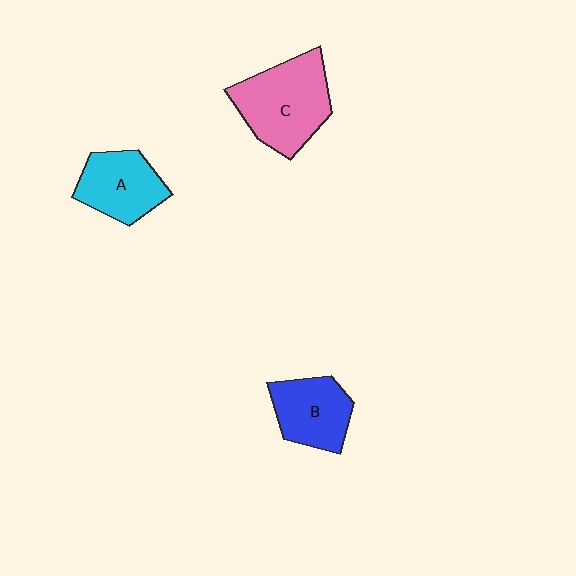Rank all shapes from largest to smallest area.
From largest to smallest: C (pink), A (cyan), B (blue).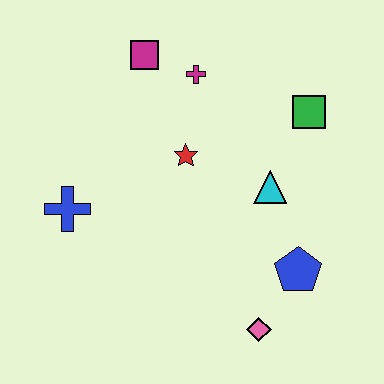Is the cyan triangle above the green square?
No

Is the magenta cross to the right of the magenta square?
Yes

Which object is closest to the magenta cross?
The magenta square is closest to the magenta cross.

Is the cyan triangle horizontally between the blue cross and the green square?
Yes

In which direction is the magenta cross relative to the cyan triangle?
The magenta cross is above the cyan triangle.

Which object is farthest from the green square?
The blue cross is farthest from the green square.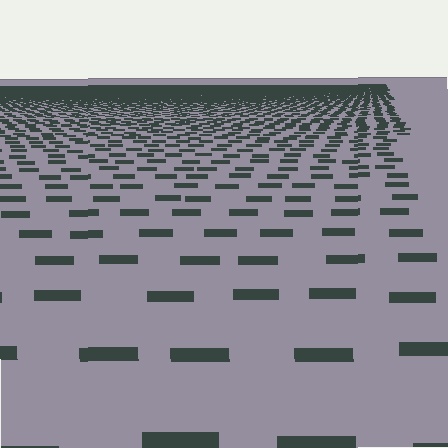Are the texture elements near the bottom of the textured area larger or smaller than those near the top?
Larger. Near the bottom, elements are closer to the viewer and appear at a bigger on-screen size.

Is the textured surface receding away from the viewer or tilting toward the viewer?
The surface is receding away from the viewer. Texture elements get smaller and denser toward the top.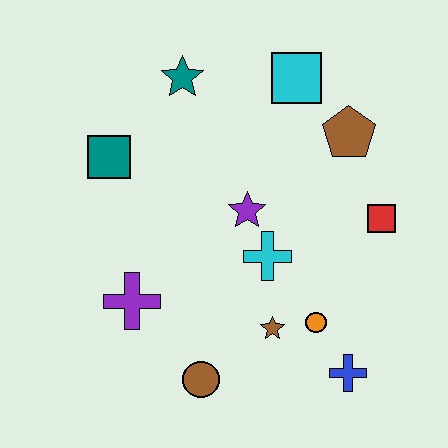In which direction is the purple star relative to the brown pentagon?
The purple star is to the left of the brown pentagon.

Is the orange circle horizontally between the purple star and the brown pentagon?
Yes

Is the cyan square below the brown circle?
No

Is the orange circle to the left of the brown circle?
No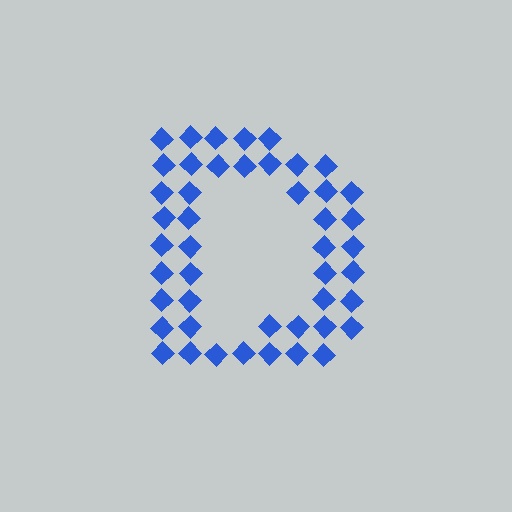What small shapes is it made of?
It is made of small diamonds.